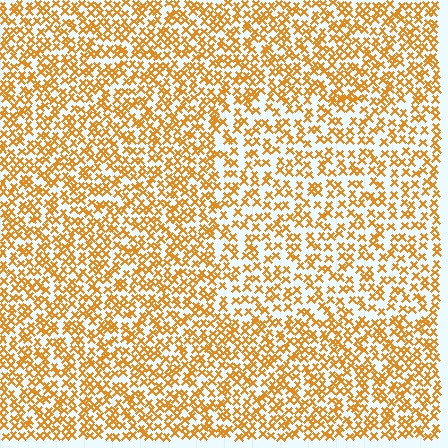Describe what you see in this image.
The image contains small orange elements arranged at two different densities. A rectangle-shaped region is visible where the elements are less densely packed than the surrounding area.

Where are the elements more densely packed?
The elements are more densely packed outside the rectangle boundary.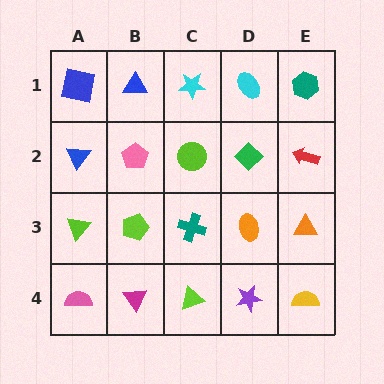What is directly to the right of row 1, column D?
A teal hexagon.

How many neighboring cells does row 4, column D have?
3.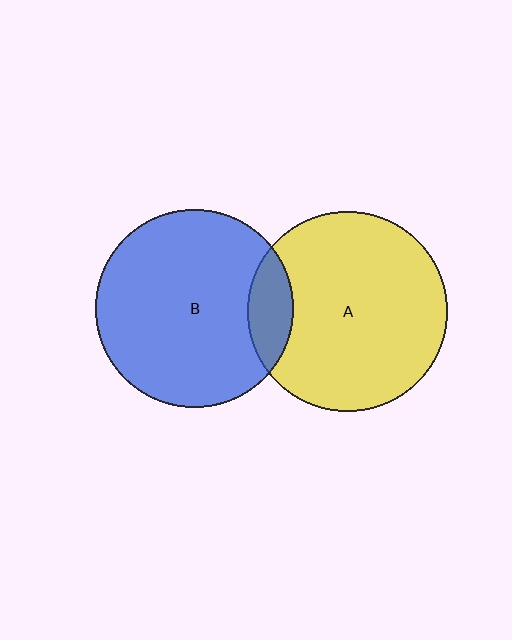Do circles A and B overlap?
Yes.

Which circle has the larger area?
Circle A (yellow).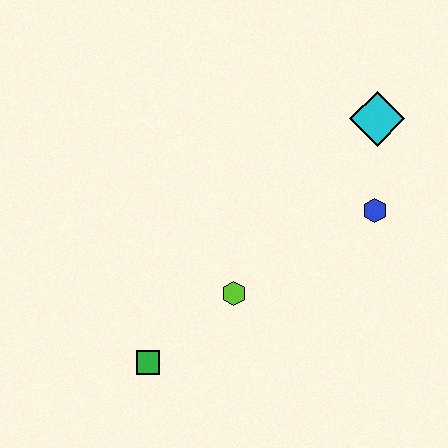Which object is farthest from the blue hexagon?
The green square is farthest from the blue hexagon.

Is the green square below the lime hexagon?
Yes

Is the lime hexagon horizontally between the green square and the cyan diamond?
Yes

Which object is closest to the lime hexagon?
The green square is closest to the lime hexagon.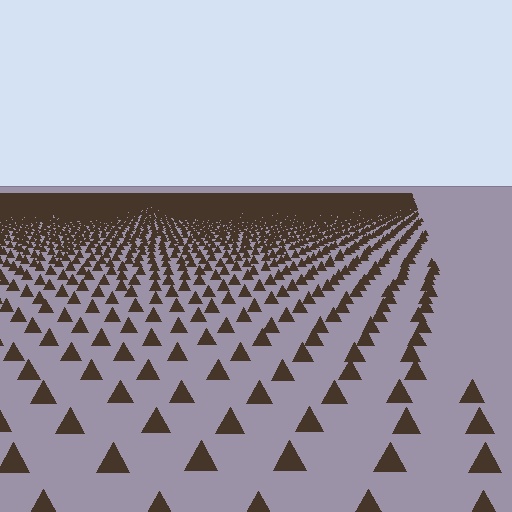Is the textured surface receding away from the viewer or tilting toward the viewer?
The surface is receding away from the viewer. Texture elements get smaller and denser toward the top.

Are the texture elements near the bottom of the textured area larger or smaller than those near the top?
Larger. Near the bottom, elements are closer to the viewer and appear at a bigger on-screen size.